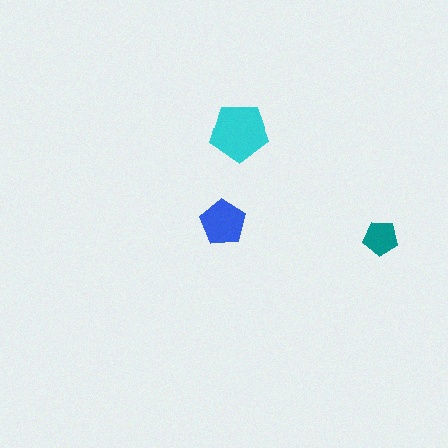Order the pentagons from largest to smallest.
the cyan one, the blue one, the teal one.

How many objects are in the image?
There are 3 objects in the image.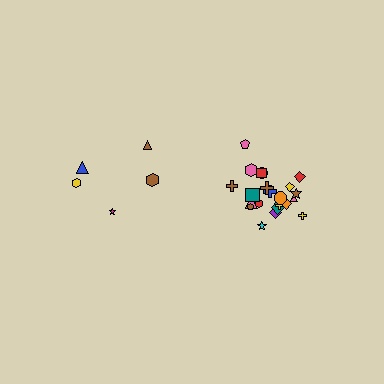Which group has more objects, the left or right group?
The right group.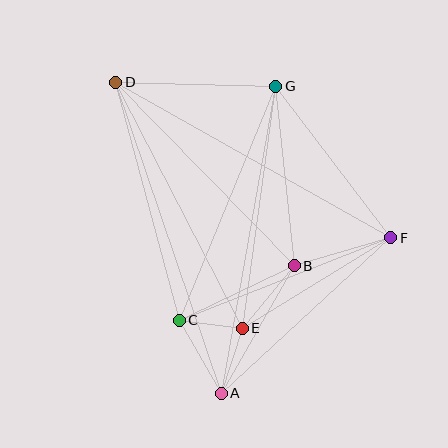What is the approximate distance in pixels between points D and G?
The distance between D and G is approximately 160 pixels.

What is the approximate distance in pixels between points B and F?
The distance between B and F is approximately 100 pixels.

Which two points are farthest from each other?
Points A and D are farthest from each other.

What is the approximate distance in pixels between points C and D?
The distance between C and D is approximately 246 pixels.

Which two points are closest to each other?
Points C and E are closest to each other.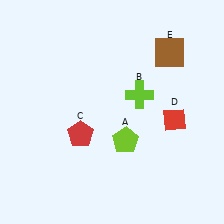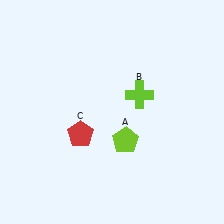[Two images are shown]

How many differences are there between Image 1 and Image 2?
There are 2 differences between the two images.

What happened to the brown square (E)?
The brown square (E) was removed in Image 2. It was in the top-right area of Image 1.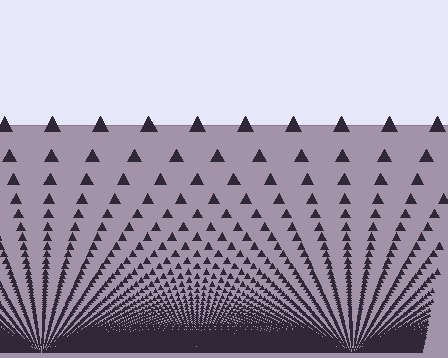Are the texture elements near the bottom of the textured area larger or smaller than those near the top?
Smaller. The gradient is inverted — elements near the bottom are smaller and denser.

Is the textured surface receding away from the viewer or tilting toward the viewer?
The surface appears to tilt toward the viewer. Texture elements get larger and sparser toward the top.